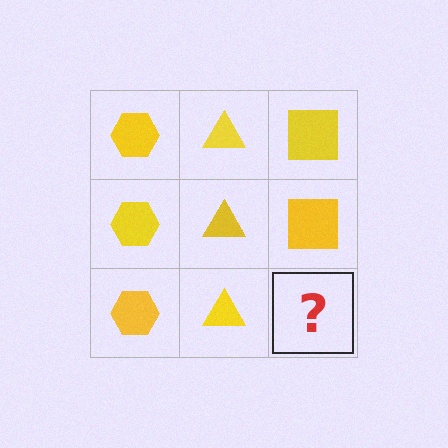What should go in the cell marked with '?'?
The missing cell should contain a yellow square.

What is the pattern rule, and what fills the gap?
The rule is that each column has a consistent shape. The gap should be filled with a yellow square.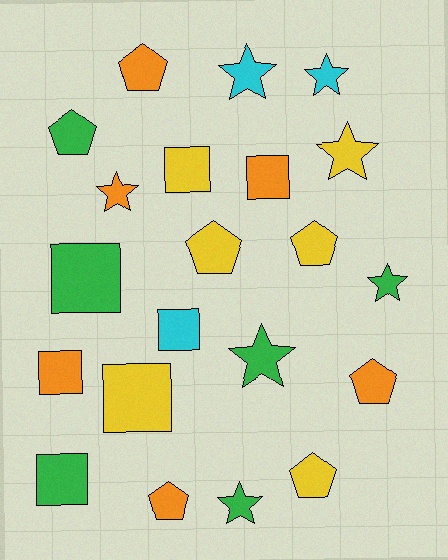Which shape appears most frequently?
Pentagon, with 7 objects.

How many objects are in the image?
There are 21 objects.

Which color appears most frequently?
Orange, with 6 objects.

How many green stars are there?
There are 3 green stars.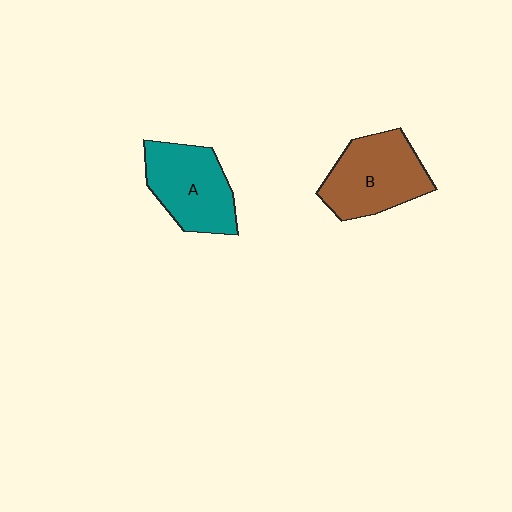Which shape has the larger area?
Shape B (brown).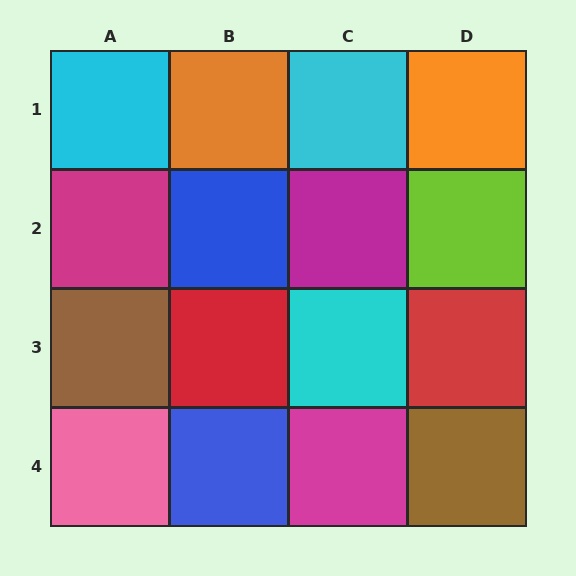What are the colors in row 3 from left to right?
Brown, red, cyan, red.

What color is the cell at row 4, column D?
Brown.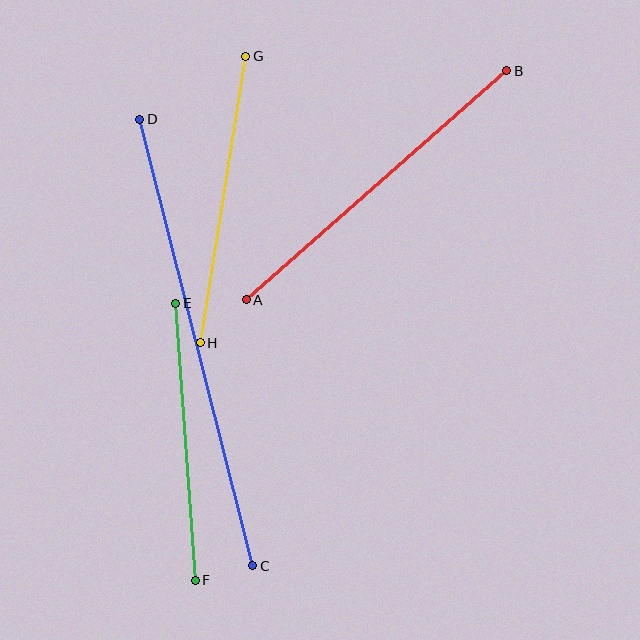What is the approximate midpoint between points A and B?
The midpoint is at approximately (376, 185) pixels.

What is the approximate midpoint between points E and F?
The midpoint is at approximately (186, 442) pixels.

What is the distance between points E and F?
The distance is approximately 278 pixels.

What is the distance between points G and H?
The distance is approximately 290 pixels.